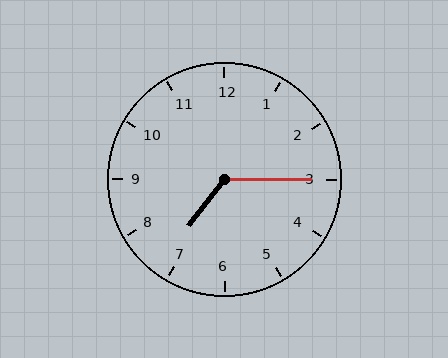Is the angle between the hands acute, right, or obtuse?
It is obtuse.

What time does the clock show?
7:15.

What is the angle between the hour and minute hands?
Approximately 128 degrees.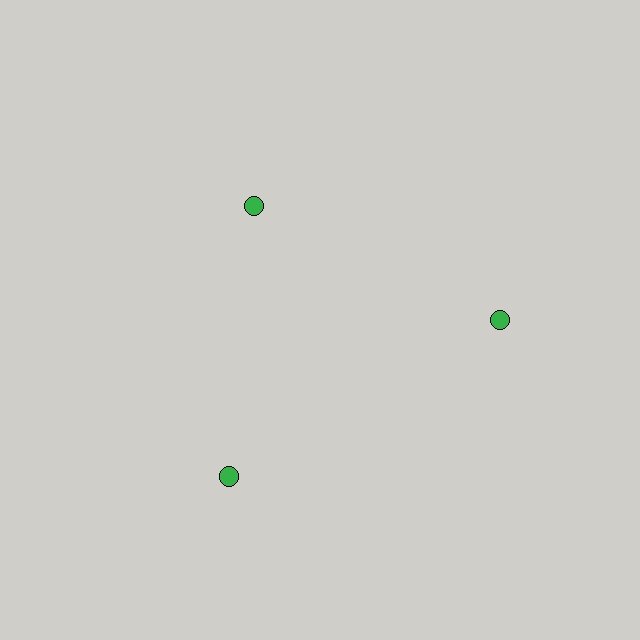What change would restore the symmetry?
The symmetry would be restored by moving it outward, back onto the ring so that all 3 circles sit at equal angles and equal distance from the center.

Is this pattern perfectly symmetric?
No. The 3 green circles are arranged in a ring, but one element near the 11 o'clock position is pulled inward toward the center, breaking the 3-fold rotational symmetry.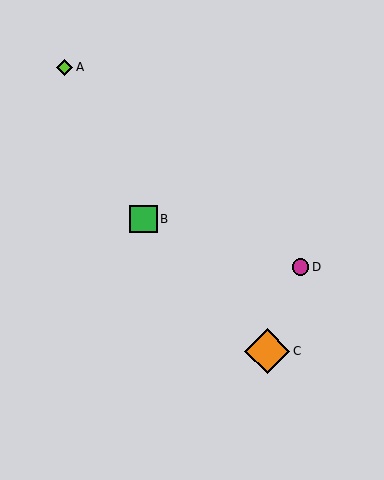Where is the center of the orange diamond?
The center of the orange diamond is at (267, 351).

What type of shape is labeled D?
Shape D is a magenta circle.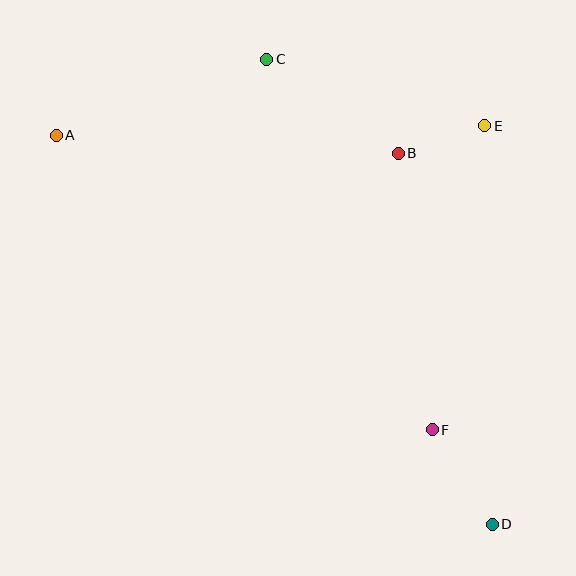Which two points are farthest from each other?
Points A and D are farthest from each other.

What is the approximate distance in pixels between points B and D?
The distance between B and D is approximately 383 pixels.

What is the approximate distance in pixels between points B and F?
The distance between B and F is approximately 278 pixels.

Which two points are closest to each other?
Points B and E are closest to each other.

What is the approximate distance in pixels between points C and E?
The distance between C and E is approximately 228 pixels.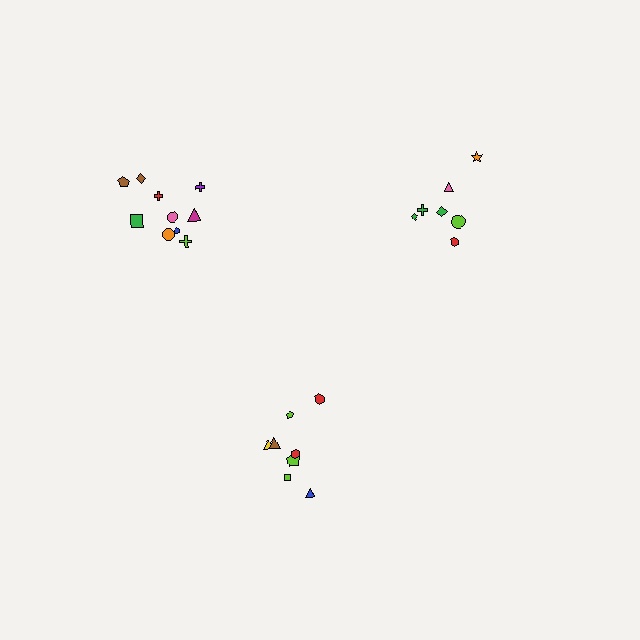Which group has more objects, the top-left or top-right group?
The top-left group.